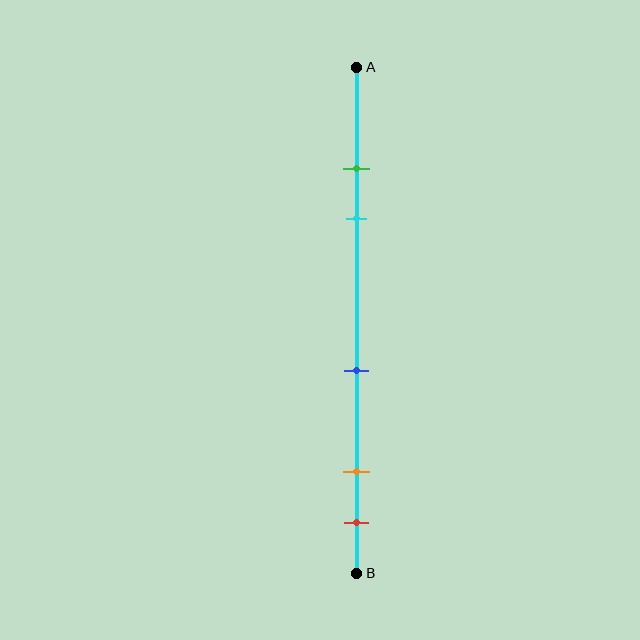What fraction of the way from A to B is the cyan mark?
The cyan mark is approximately 30% (0.3) of the way from A to B.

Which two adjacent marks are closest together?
The green and cyan marks are the closest adjacent pair.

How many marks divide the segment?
There are 5 marks dividing the segment.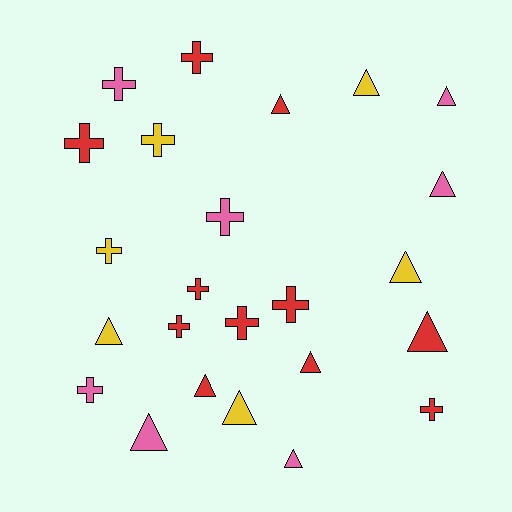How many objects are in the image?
There are 24 objects.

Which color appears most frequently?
Red, with 11 objects.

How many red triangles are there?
There are 4 red triangles.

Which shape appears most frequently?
Triangle, with 12 objects.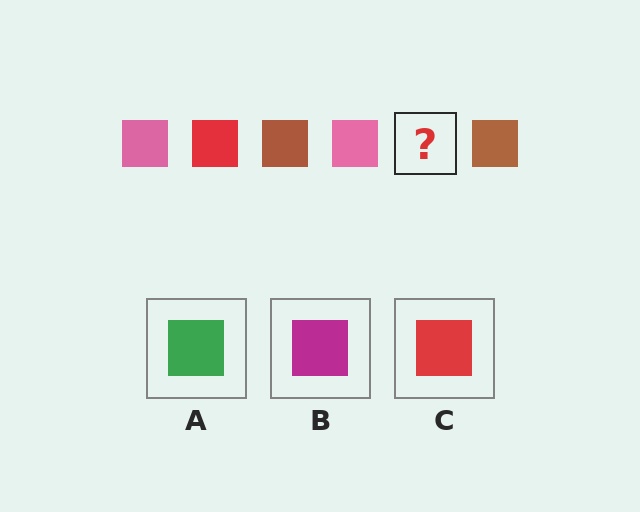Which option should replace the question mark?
Option C.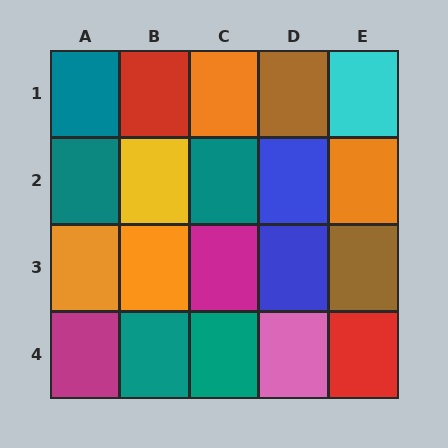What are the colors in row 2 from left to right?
Teal, yellow, teal, blue, orange.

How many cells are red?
2 cells are red.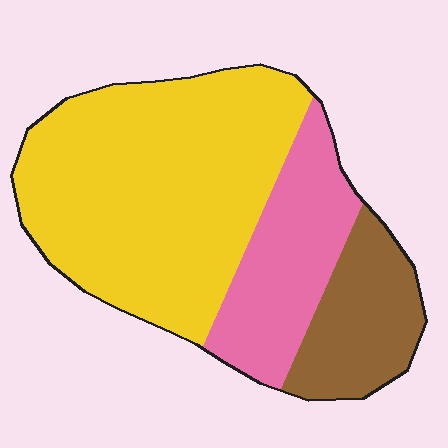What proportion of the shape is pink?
Pink takes up about one quarter (1/4) of the shape.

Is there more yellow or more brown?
Yellow.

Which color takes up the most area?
Yellow, at roughly 60%.